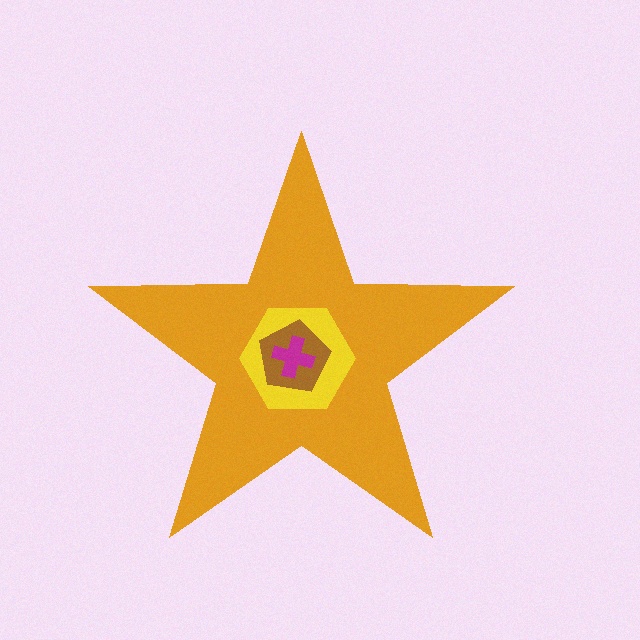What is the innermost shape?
The magenta cross.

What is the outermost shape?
The orange star.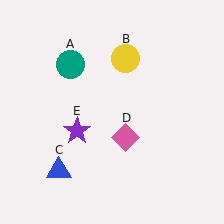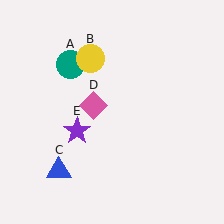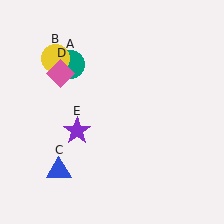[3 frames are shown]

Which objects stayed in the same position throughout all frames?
Teal circle (object A) and blue triangle (object C) and purple star (object E) remained stationary.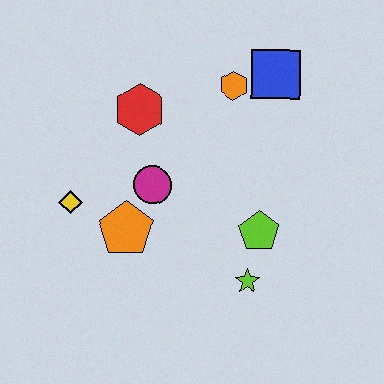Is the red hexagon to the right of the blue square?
No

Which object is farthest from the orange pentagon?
The blue square is farthest from the orange pentagon.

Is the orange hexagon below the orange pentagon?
No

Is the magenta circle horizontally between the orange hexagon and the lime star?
No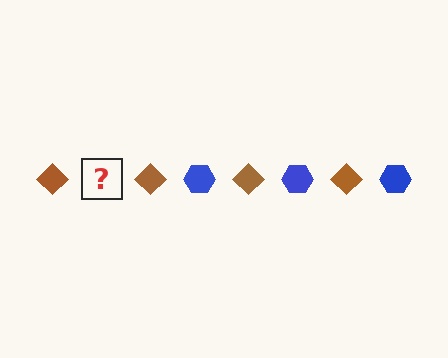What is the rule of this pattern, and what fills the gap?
The rule is that the pattern alternates between brown diamond and blue hexagon. The gap should be filled with a blue hexagon.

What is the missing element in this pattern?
The missing element is a blue hexagon.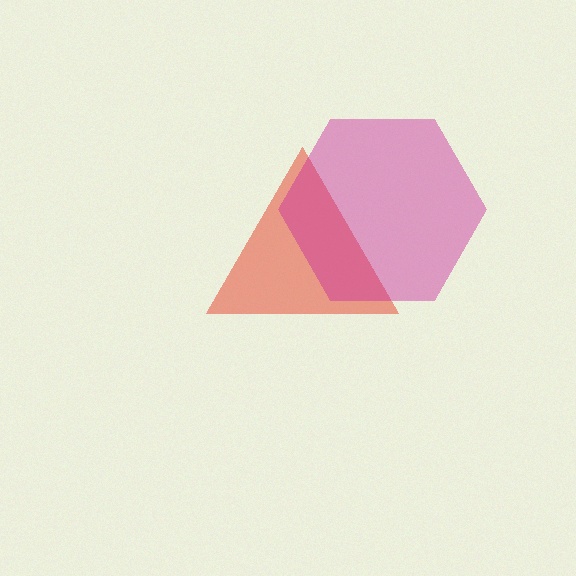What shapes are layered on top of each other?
The layered shapes are: a red triangle, a magenta hexagon.